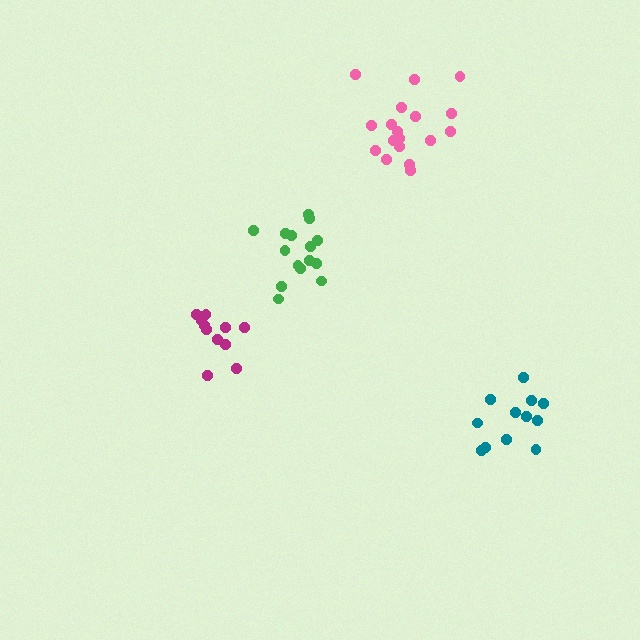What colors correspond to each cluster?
The clusters are colored: teal, pink, green, magenta.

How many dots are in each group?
Group 1: 12 dots, Group 2: 18 dots, Group 3: 15 dots, Group 4: 12 dots (57 total).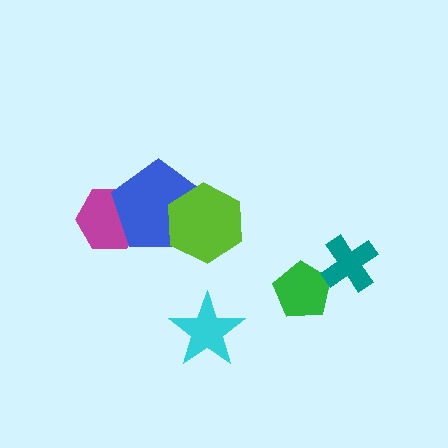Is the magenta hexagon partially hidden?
Yes, it is partially covered by another shape.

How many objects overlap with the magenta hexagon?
1 object overlaps with the magenta hexagon.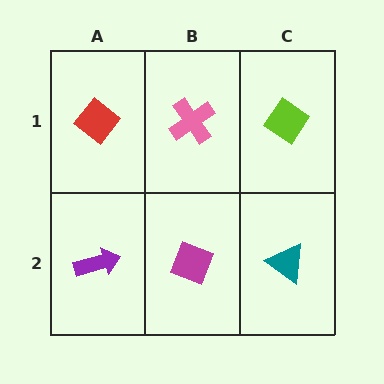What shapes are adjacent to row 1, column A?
A purple arrow (row 2, column A), a pink cross (row 1, column B).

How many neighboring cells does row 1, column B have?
3.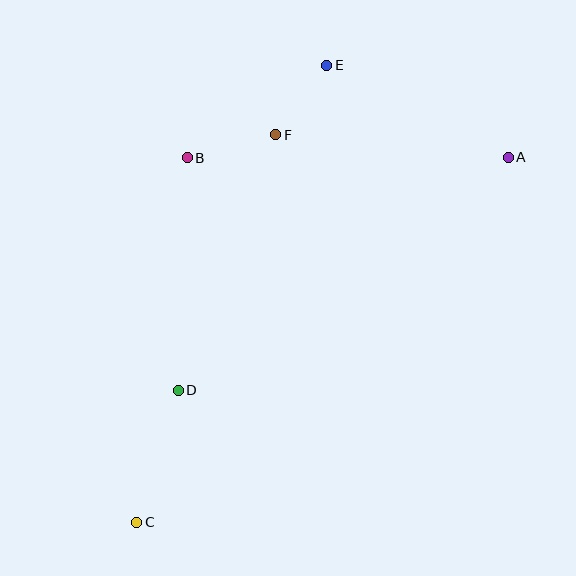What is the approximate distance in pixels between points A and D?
The distance between A and D is approximately 404 pixels.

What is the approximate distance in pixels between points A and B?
The distance between A and B is approximately 321 pixels.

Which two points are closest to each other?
Points E and F are closest to each other.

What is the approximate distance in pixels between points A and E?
The distance between A and E is approximately 204 pixels.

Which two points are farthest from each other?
Points A and C are farthest from each other.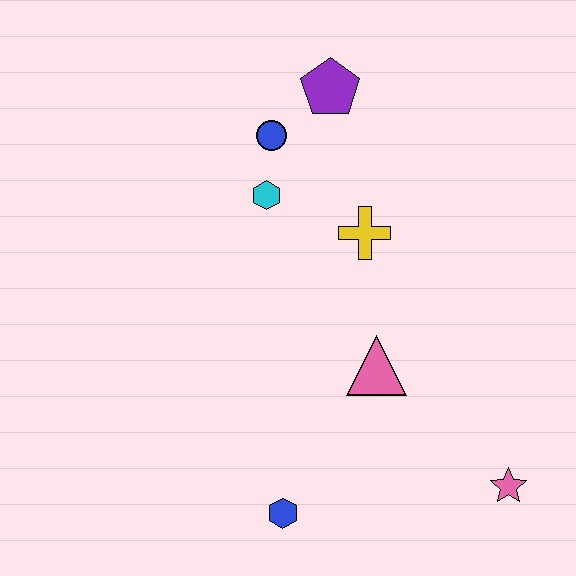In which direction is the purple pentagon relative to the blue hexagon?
The purple pentagon is above the blue hexagon.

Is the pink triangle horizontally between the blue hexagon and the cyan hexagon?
No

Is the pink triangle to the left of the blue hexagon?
No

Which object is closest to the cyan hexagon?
The blue circle is closest to the cyan hexagon.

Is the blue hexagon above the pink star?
No